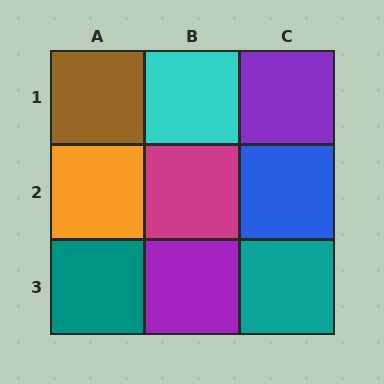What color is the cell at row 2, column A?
Orange.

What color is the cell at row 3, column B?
Purple.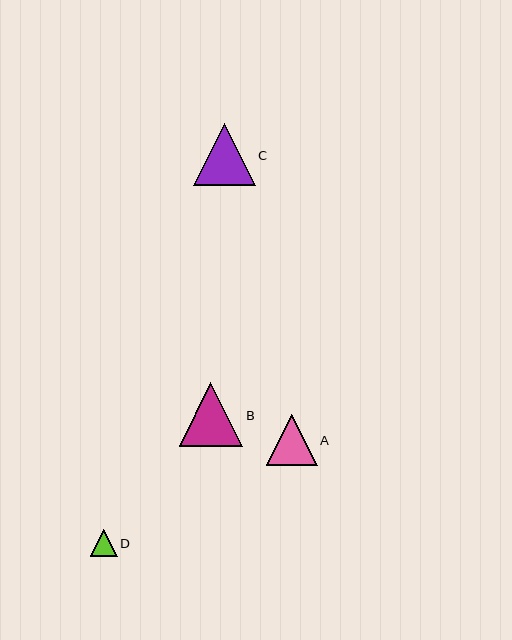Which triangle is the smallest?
Triangle D is the smallest with a size of approximately 27 pixels.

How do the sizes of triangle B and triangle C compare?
Triangle B and triangle C are approximately the same size.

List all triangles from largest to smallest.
From largest to smallest: B, C, A, D.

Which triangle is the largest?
Triangle B is the largest with a size of approximately 63 pixels.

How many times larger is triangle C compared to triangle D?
Triangle C is approximately 2.3 times the size of triangle D.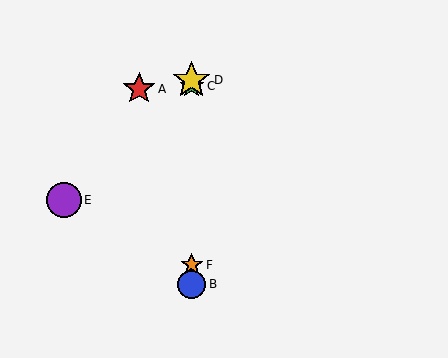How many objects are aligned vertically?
4 objects (B, C, D, F) are aligned vertically.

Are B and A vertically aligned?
No, B is at x≈192 and A is at x≈139.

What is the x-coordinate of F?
Object F is at x≈192.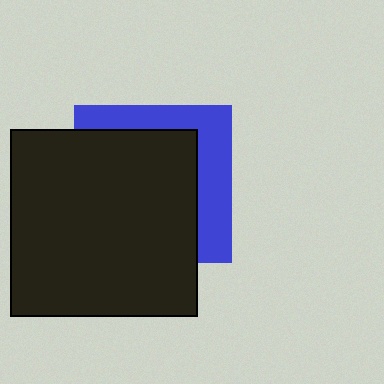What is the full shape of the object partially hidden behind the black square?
The partially hidden object is a blue square.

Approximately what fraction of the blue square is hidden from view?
Roughly 67% of the blue square is hidden behind the black square.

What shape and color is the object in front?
The object in front is a black square.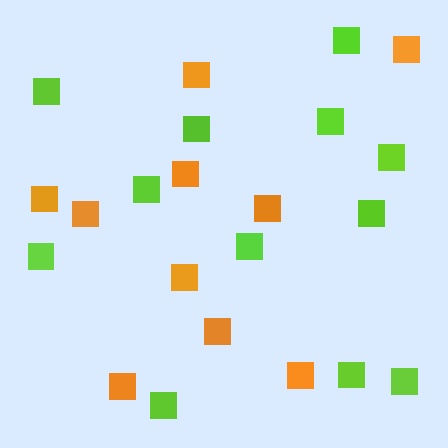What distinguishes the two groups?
There are 2 groups: one group of orange squares (10) and one group of lime squares (12).